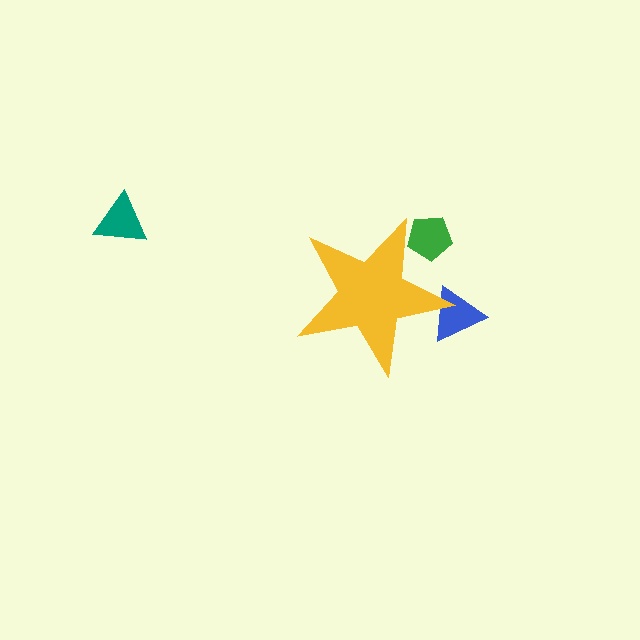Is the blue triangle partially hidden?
Yes, the blue triangle is partially hidden behind the yellow star.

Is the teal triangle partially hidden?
No, the teal triangle is fully visible.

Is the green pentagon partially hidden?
Yes, the green pentagon is partially hidden behind the yellow star.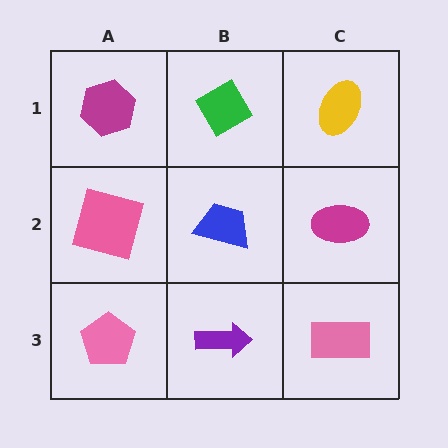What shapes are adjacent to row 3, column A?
A pink square (row 2, column A), a purple arrow (row 3, column B).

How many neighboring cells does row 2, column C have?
3.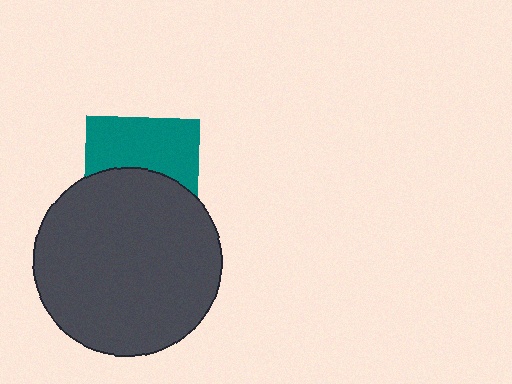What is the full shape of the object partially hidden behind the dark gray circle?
The partially hidden object is a teal square.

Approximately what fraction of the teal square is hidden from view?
Roughly 51% of the teal square is hidden behind the dark gray circle.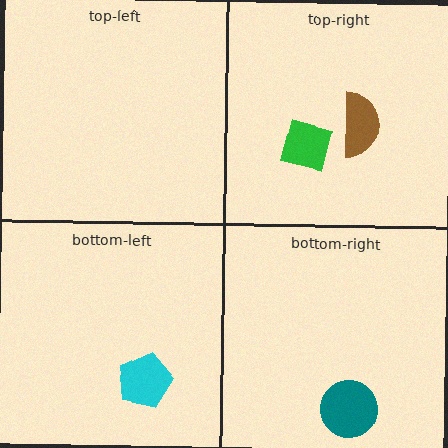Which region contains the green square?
The top-right region.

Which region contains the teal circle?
The bottom-right region.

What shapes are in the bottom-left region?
The cyan pentagon.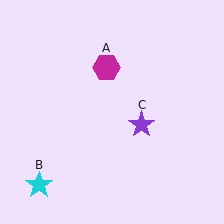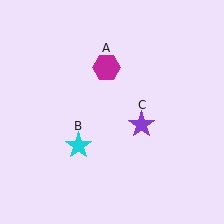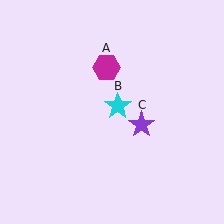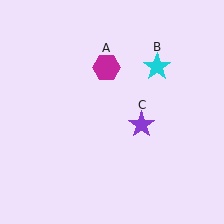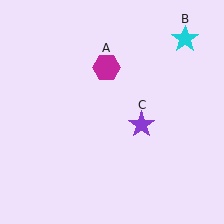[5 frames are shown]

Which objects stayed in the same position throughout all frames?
Magenta hexagon (object A) and purple star (object C) remained stationary.